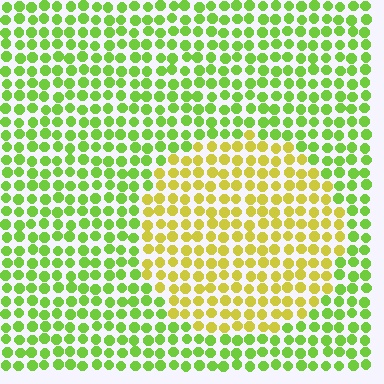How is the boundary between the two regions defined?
The boundary is defined purely by a slight shift in hue (about 40 degrees). Spacing, size, and orientation are identical on both sides.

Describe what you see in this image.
The image is filled with small lime elements in a uniform arrangement. A circle-shaped region is visible where the elements are tinted to a slightly different hue, forming a subtle color boundary.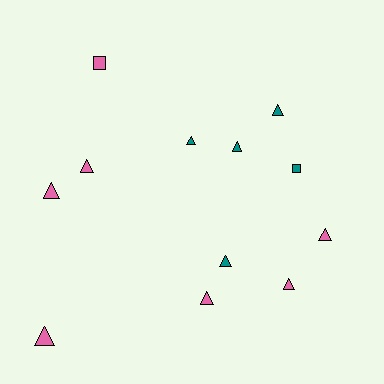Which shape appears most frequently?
Triangle, with 10 objects.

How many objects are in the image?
There are 12 objects.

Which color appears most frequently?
Pink, with 7 objects.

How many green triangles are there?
There are no green triangles.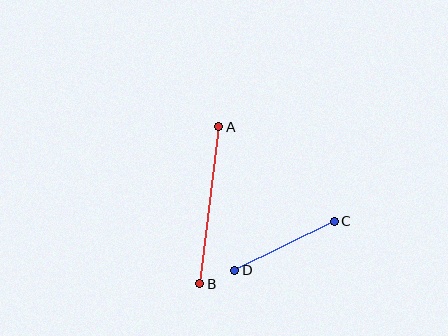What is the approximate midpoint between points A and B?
The midpoint is at approximately (209, 205) pixels.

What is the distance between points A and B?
The distance is approximately 158 pixels.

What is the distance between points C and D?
The distance is approximately 111 pixels.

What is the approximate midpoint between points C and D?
The midpoint is at approximately (284, 246) pixels.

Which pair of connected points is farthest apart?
Points A and B are farthest apart.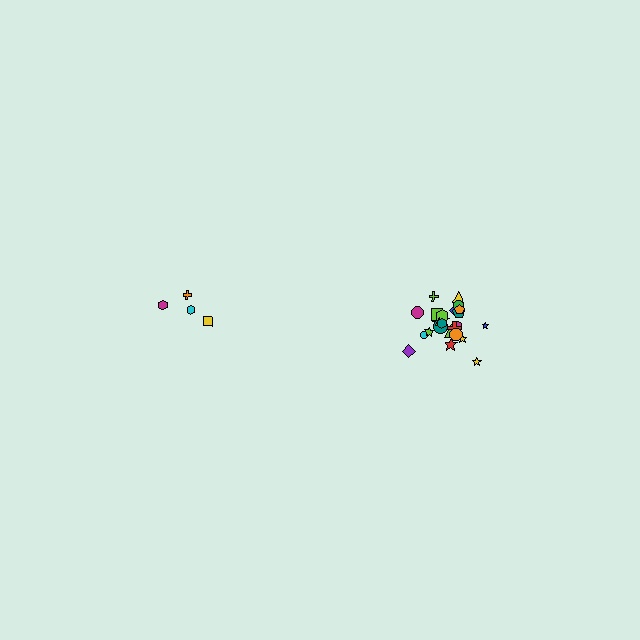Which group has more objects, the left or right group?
The right group.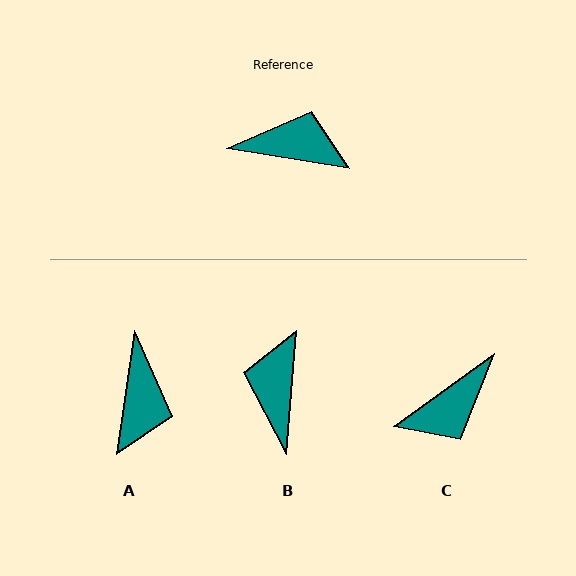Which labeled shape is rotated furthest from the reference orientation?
C, about 135 degrees away.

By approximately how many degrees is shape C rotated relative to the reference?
Approximately 135 degrees clockwise.